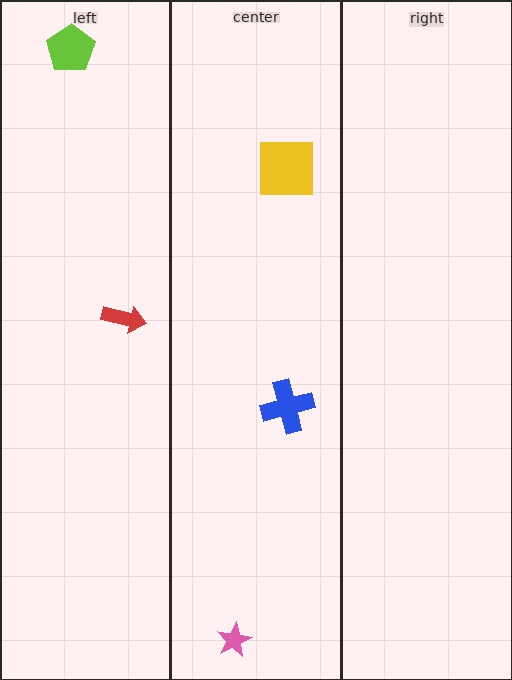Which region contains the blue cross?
The center region.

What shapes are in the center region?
The pink star, the yellow square, the blue cross.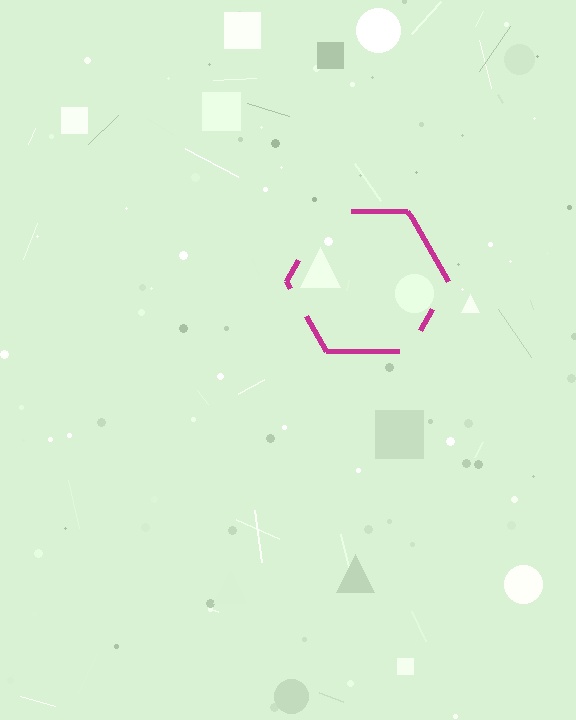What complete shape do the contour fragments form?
The contour fragments form a hexagon.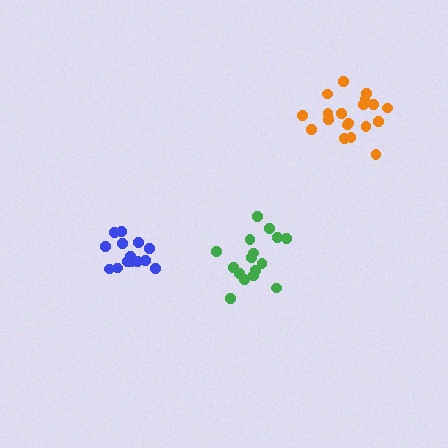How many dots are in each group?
Group 1: 19 dots, Group 2: 16 dots, Group 3: 14 dots (49 total).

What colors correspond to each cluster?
The clusters are colored: orange, green, blue.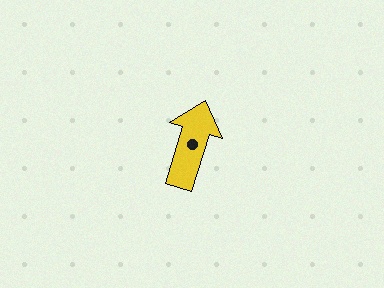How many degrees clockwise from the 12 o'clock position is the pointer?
Approximately 17 degrees.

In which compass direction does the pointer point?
North.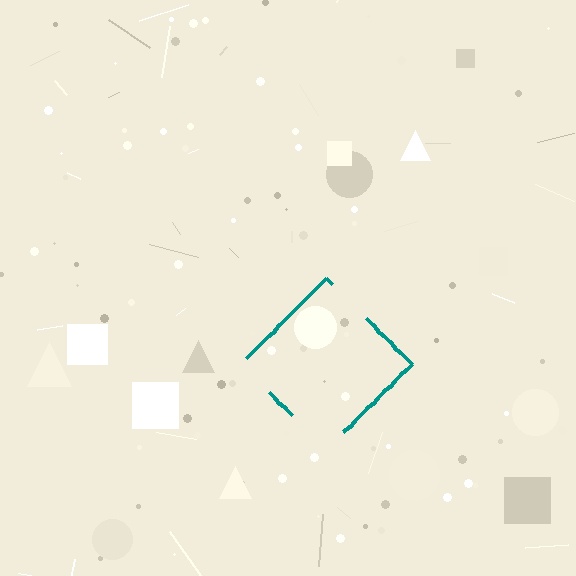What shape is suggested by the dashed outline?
The dashed outline suggests a diamond.